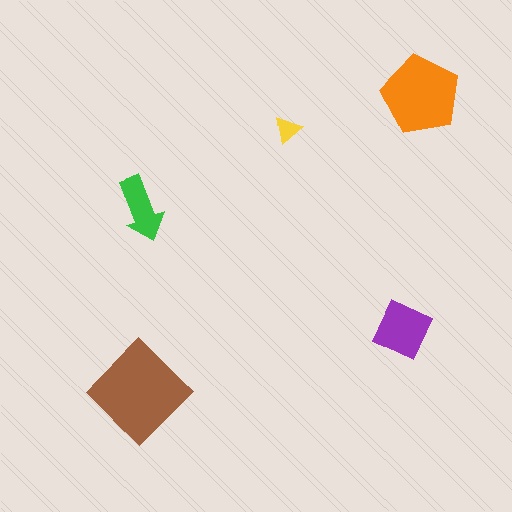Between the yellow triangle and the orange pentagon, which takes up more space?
The orange pentagon.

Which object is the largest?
The brown diamond.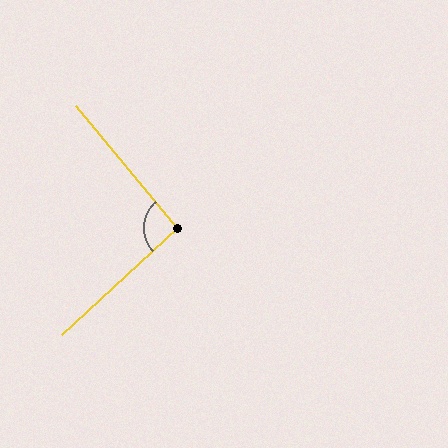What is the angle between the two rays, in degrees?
Approximately 93 degrees.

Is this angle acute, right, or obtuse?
It is approximately a right angle.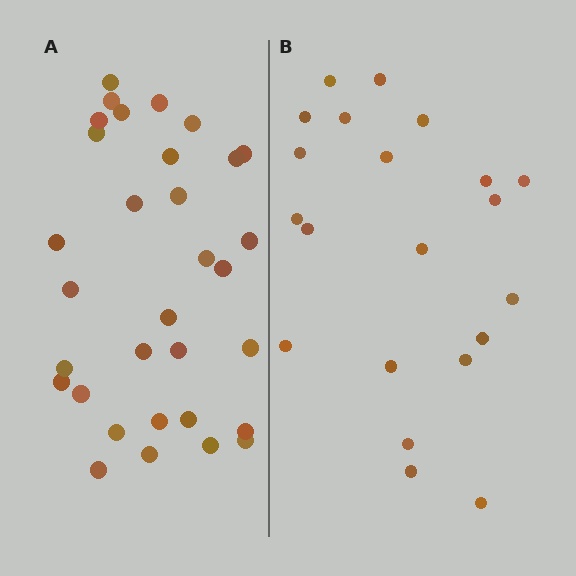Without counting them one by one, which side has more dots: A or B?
Region A (the left region) has more dots.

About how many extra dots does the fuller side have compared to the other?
Region A has roughly 12 or so more dots than region B.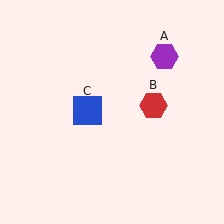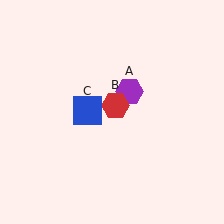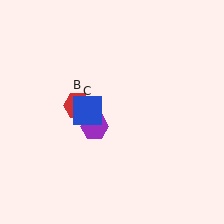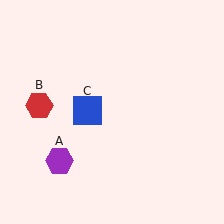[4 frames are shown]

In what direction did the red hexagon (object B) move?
The red hexagon (object B) moved left.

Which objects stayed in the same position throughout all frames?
Blue square (object C) remained stationary.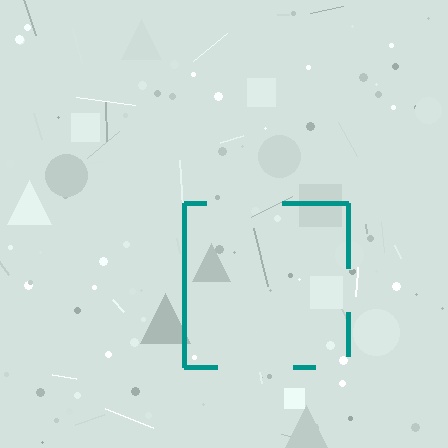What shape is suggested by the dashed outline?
The dashed outline suggests a square.